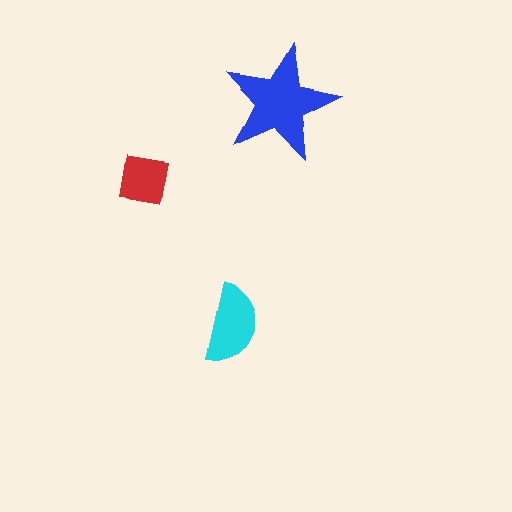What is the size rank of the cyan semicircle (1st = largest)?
2nd.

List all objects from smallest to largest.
The red square, the cyan semicircle, the blue star.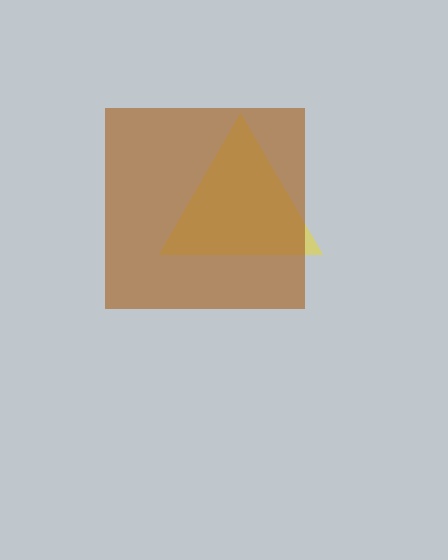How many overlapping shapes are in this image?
There are 2 overlapping shapes in the image.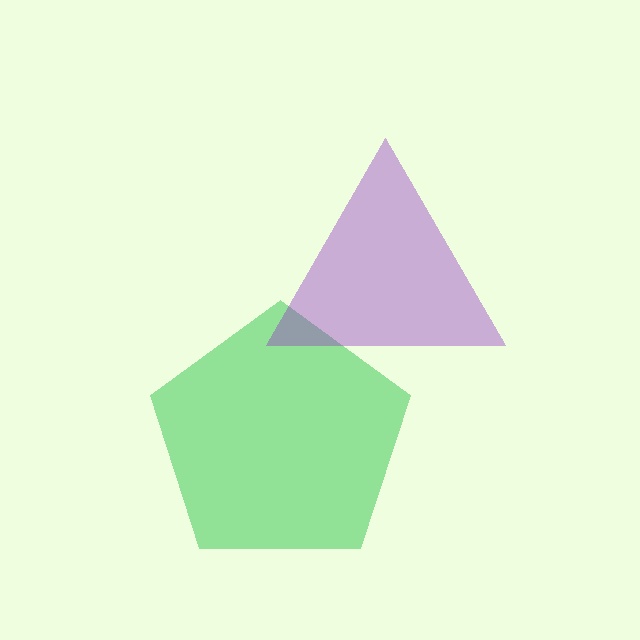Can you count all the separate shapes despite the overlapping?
Yes, there are 2 separate shapes.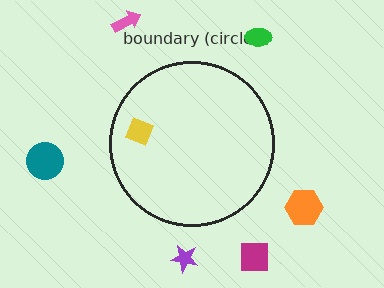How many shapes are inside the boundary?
1 inside, 6 outside.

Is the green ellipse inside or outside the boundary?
Outside.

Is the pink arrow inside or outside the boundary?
Outside.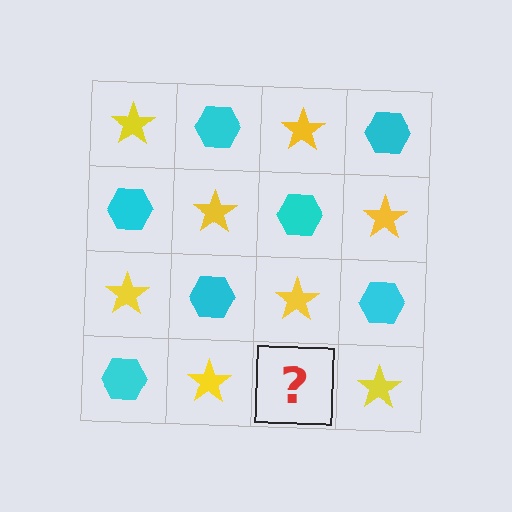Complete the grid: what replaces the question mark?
The question mark should be replaced with a cyan hexagon.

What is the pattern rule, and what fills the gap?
The rule is that it alternates yellow star and cyan hexagon in a checkerboard pattern. The gap should be filled with a cyan hexagon.